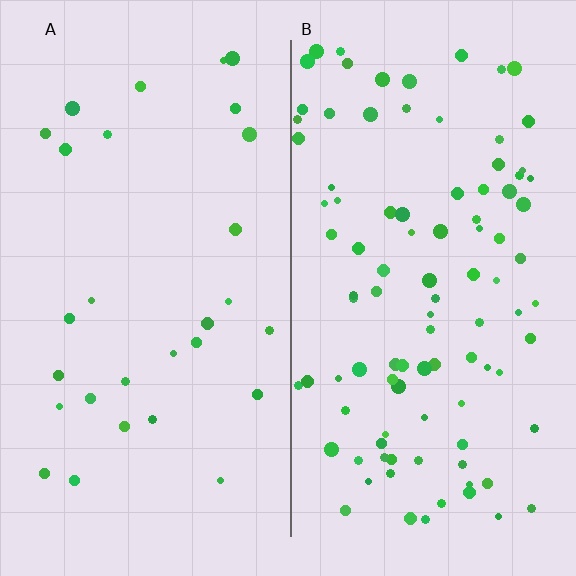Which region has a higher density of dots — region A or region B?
B (the right).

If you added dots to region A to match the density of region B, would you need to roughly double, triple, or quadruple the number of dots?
Approximately triple.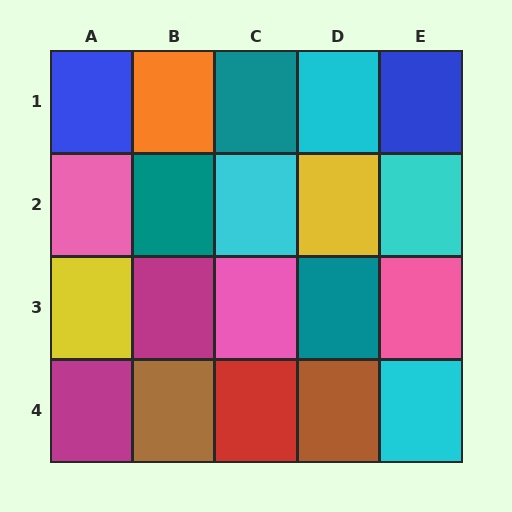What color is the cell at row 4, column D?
Brown.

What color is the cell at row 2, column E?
Cyan.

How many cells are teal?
3 cells are teal.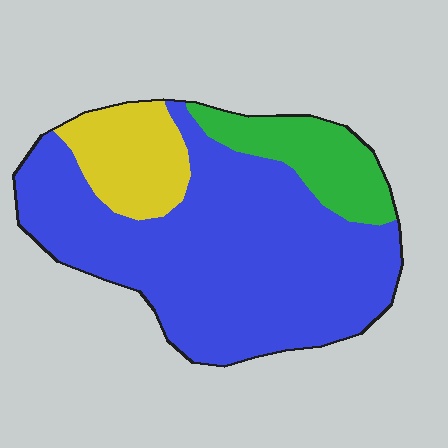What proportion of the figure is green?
Green takes up about one sixth (1/6) of the figure.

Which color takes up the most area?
Blue, at roughly 70%.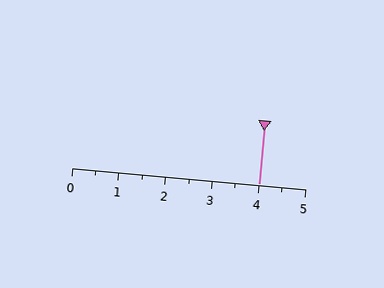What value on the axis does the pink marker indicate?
The marker indicates approximately 4.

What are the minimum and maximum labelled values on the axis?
The axis runs from 0 to 5.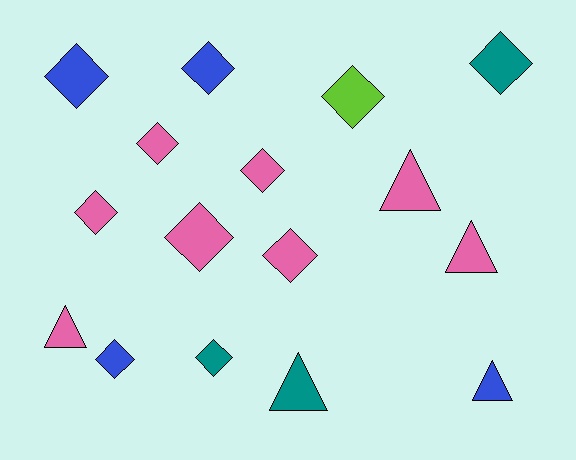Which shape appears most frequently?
Diamond, with 11 objects.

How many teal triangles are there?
There is 1 teal triangle.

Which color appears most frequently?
Pink, with 8 objects.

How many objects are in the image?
There are 16 objects.